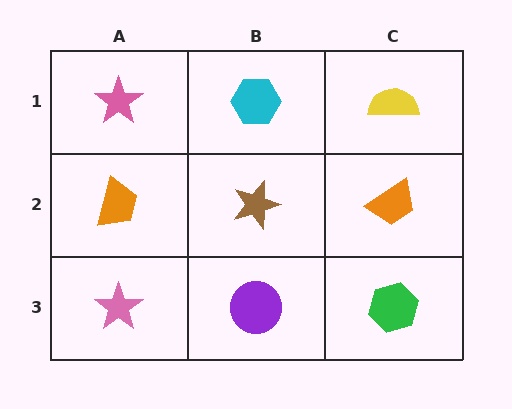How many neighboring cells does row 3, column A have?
2.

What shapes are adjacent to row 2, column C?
A yellow semicircle (row 1, column C), a green hexagon (row 3, column C), a brown star (row 2, column B).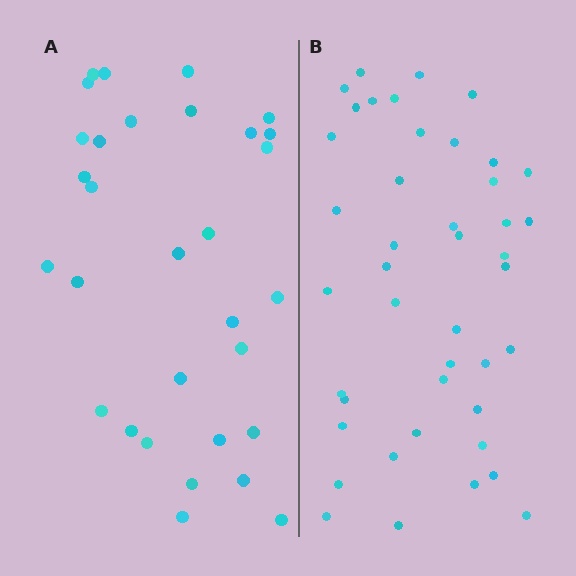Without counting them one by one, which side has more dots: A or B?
Region B (the right region) has more dots.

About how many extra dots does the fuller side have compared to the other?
Region B has roughly 12 or so more dots than region A.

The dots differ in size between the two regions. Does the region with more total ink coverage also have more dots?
No. Region A has more total ink coverage because its dots are larger, but region B actually contains more individual dots. Total area can be misleading — the number of items is what matters here.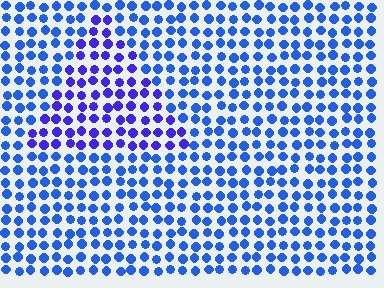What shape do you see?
I see a triangle.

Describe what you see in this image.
The image is filled with small blue elements in a uniform arrangement. A triangle-shaped region is visible where the elements are tinted to a slightly different hue, forming a subtle color boundary.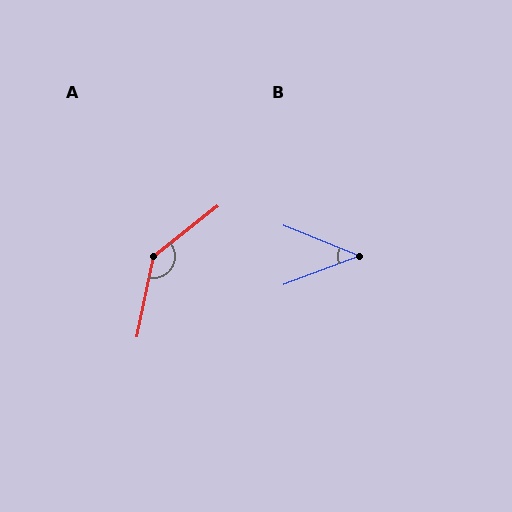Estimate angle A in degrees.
Approximately 140 degrees.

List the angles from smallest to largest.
B (43°), A (140°).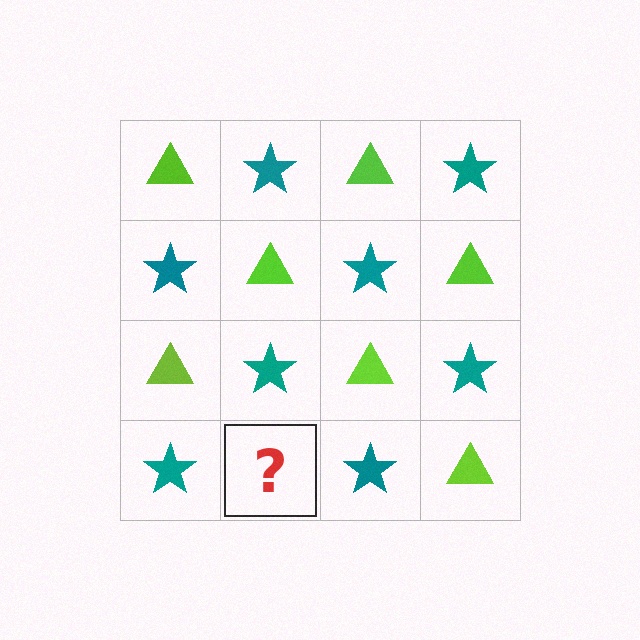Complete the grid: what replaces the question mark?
The question mark should be replaced with a lime triangle.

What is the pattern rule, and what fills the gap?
The rule is that it alternates lime triangle and teal star in a checkerboard pattern. The gap should be filled with a lime triangle.